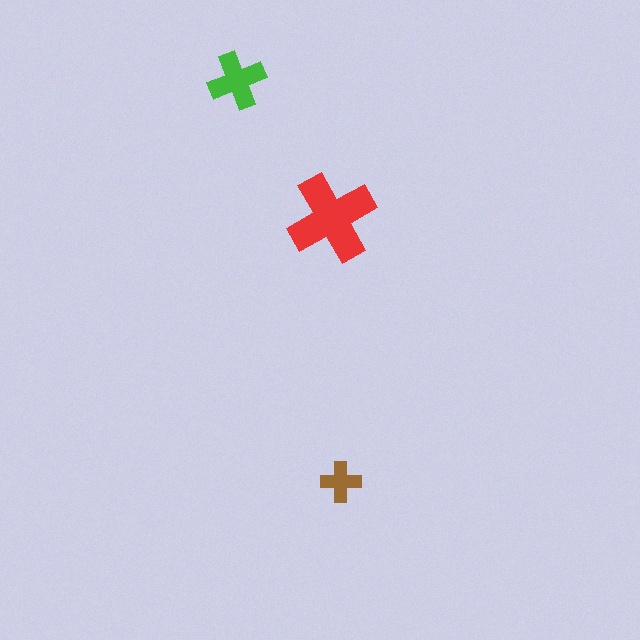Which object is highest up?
The green cross is topmost.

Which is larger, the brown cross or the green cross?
The green one.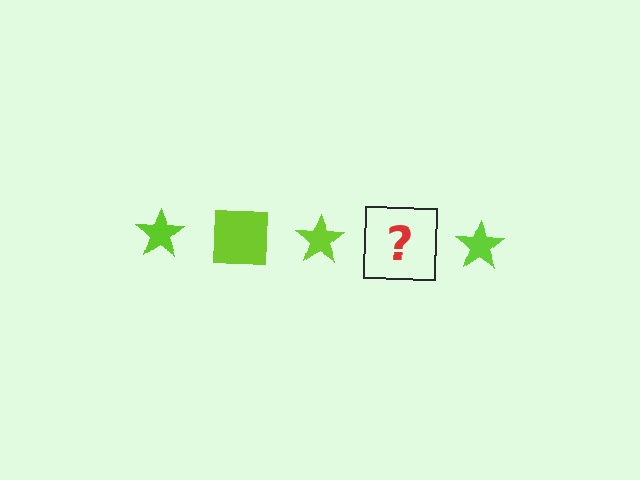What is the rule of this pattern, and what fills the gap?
The rule is that the pattern cycles through star, square shapes in lime. The gap should be filled with a lime square.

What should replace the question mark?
The question mark should be replaced with a lime square.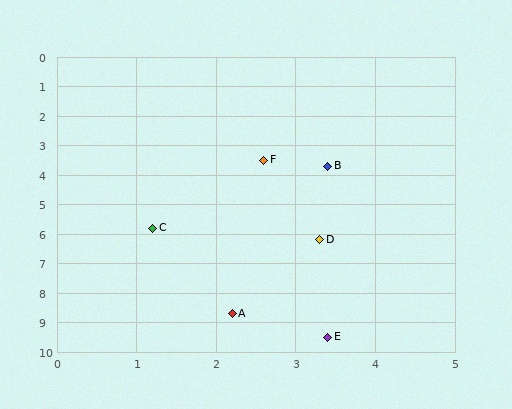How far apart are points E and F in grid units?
Points E and F are about 6.1 grid units apart.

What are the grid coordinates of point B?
Point B is at approximately (3.4, 3.7).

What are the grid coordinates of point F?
Point F is at approximately (2.6, 3.5).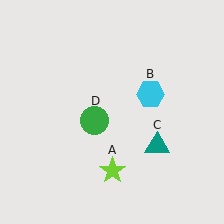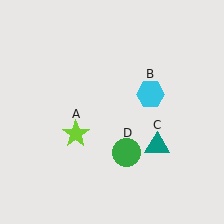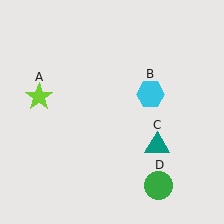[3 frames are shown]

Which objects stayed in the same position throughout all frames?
Cyan hexagon (object B) and teal triangle (object C) remained stationary.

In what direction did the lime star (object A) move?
The lime star (object A) moved up and to the left.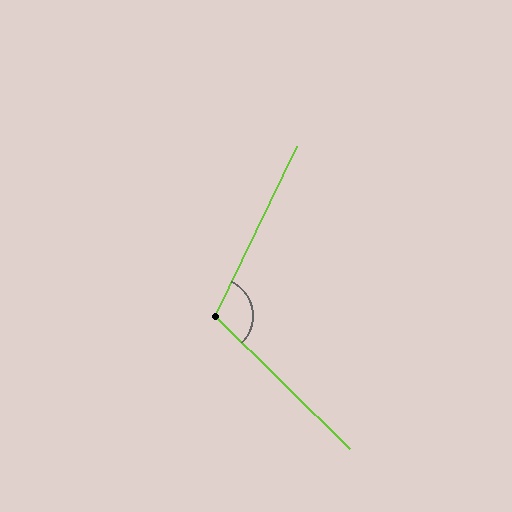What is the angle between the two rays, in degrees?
Approximately 109 degrees.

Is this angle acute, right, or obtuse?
It is obtuse.